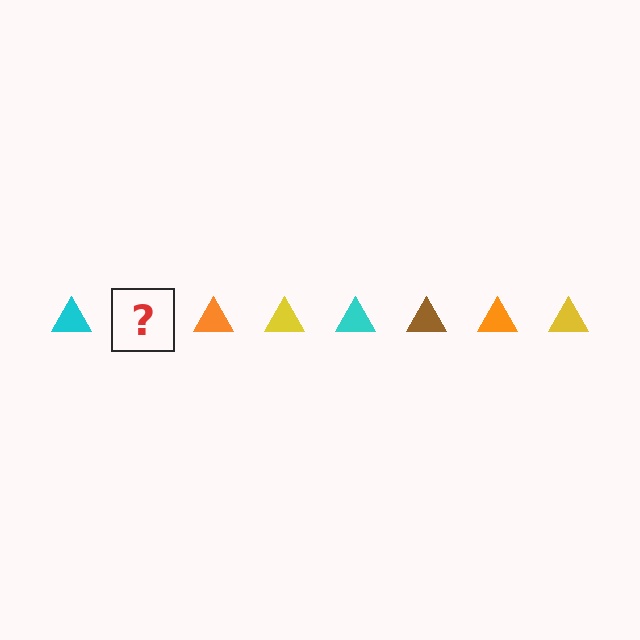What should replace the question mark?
The question mark should be replaced with a brown triangle.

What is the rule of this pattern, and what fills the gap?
The rule is that the pattern cycles through cyan, brown, orange, yellow triangles. The gap should be filled with a brown triangle.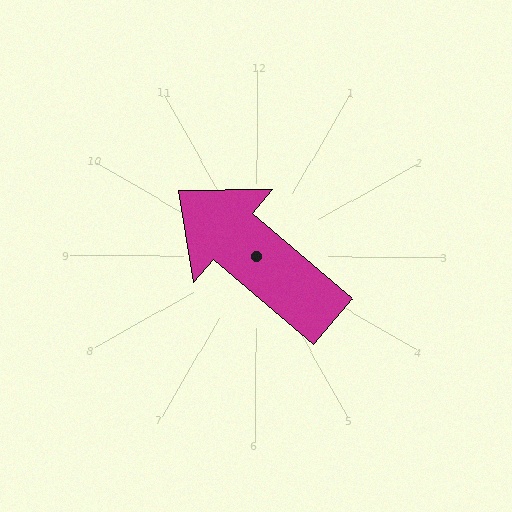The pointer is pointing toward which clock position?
Roughly 10 o'clock.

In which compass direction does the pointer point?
Northwest.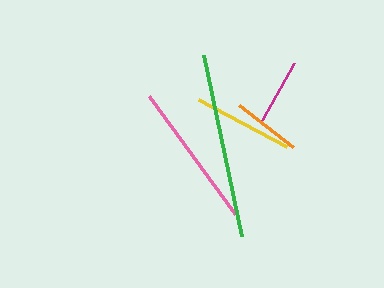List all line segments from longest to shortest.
From longest to shortest: green, pink, yellow, orange, magenta.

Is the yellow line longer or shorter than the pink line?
The pink line is longer than the yellow line.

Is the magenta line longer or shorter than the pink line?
The pink line is longer than the magenta line.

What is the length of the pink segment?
The pink segment is approximately 145 pixels long.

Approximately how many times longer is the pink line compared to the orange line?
The pink line is approximately 2.1 times the length of the orange line.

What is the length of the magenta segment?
The magenta segment is approximately 65 pixels long.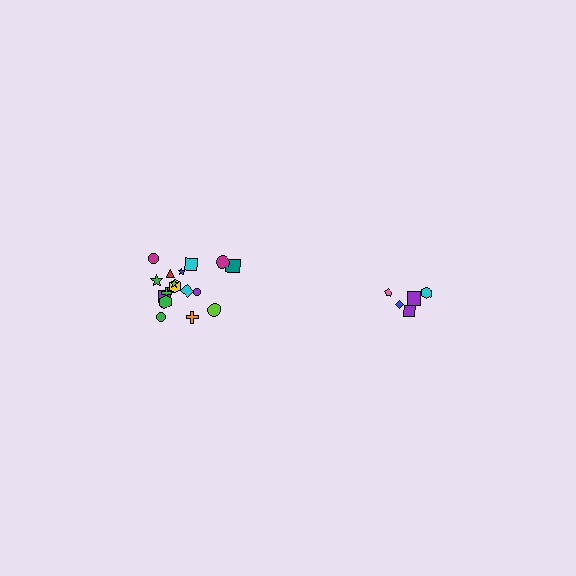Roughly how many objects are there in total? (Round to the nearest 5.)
Roughly 25 objects in total.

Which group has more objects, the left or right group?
The left group.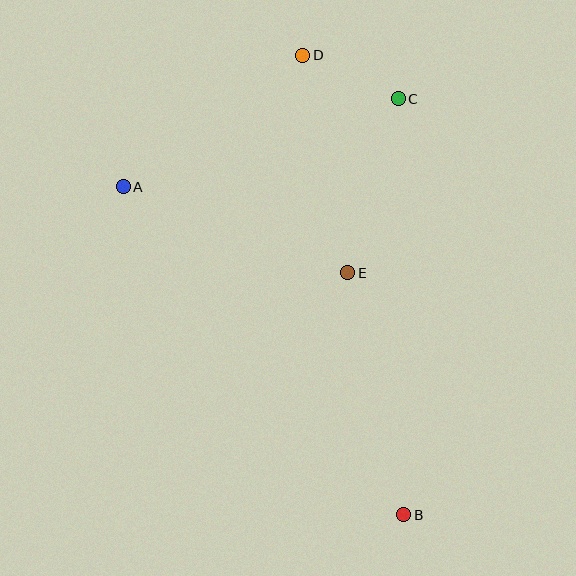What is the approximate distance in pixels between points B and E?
The distance between B and E is approximately 248 pixels.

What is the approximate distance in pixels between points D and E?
The distance between D and E is approximately 222 pixels.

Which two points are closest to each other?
Points C and D are closest to each other.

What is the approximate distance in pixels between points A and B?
The distance between A and B is approximately 432 pixels.